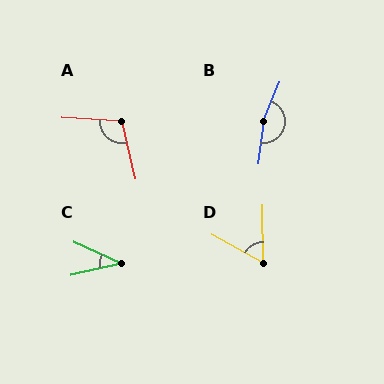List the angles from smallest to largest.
C (37°), D (60°), A (107°), B (164°).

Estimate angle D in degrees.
Approximately 60 degrees.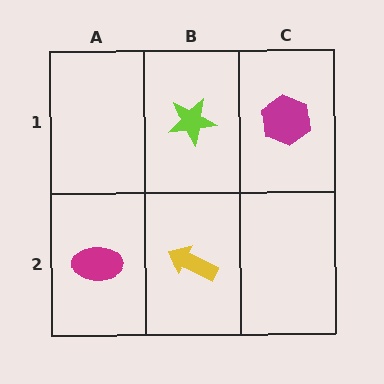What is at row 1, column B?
A lime star.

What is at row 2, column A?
A magenta ellipse.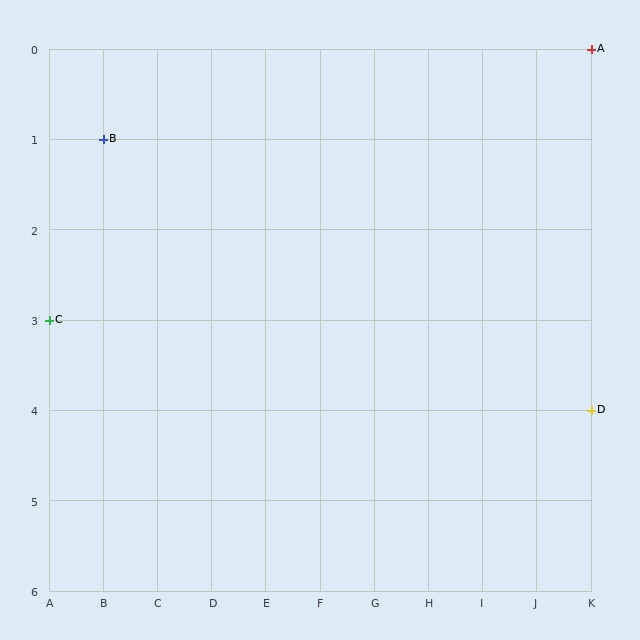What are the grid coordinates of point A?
Point A is at grid coordinates (K, 0).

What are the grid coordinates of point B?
Point B is at grid coordinates (B, 1).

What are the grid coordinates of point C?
Point C is at grid coordinates (A, 3).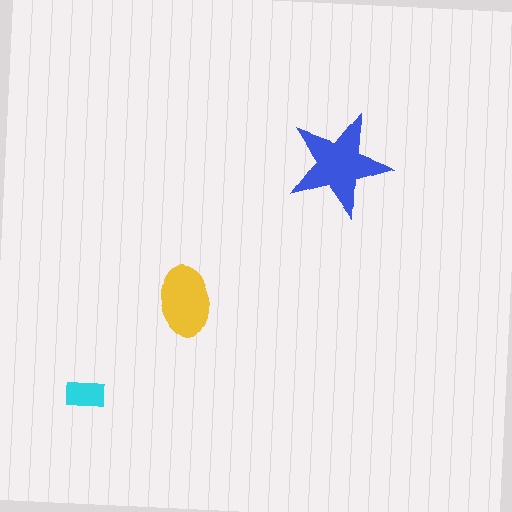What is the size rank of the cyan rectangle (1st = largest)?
3rd.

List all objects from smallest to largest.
The cyan rectangle, the yellow ellipse, the blue star.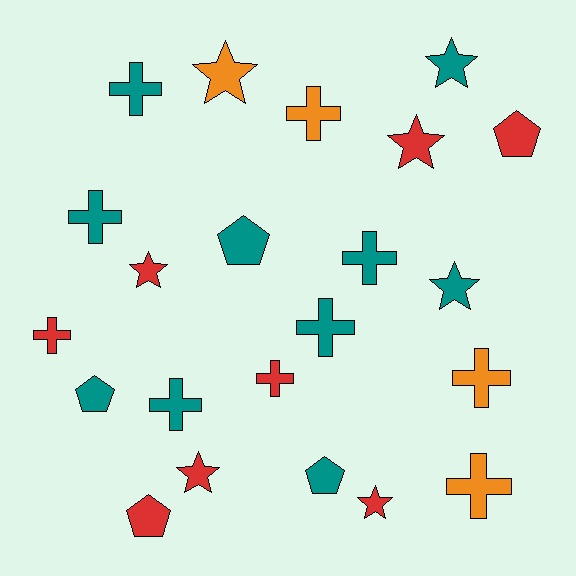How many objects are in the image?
There are 22 objects.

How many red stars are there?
There are 4 red stars.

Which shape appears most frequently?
Cross, with 10 objects.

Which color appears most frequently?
Teal, with 10 objects.